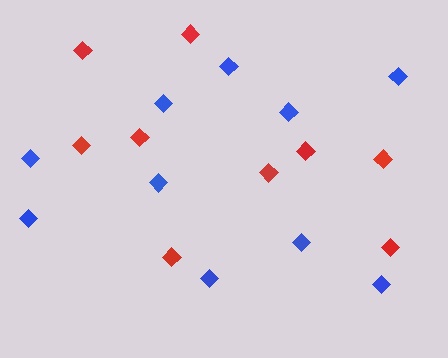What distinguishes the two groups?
There are 2 groups: one group of blue diamonds (10) and one group of red diamonds (9).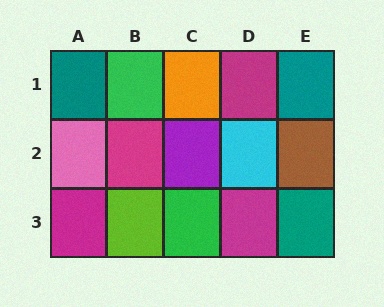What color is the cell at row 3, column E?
Teal.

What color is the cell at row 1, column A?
Teal.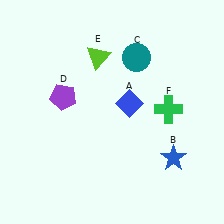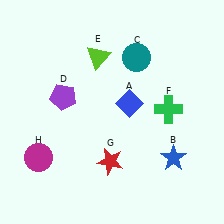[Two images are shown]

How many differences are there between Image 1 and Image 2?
There are 2 differences between the two images.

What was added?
A red star (G), a magenta circle (H) were added in Image 2.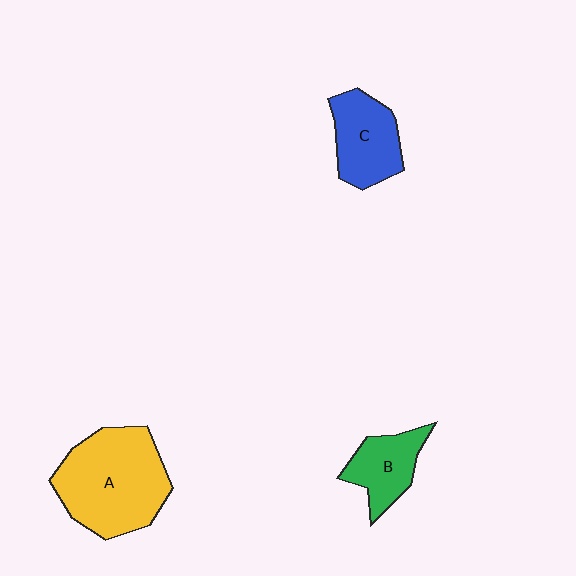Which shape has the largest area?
Shape A (yellow).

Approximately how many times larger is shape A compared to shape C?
Approximately 1.8 times.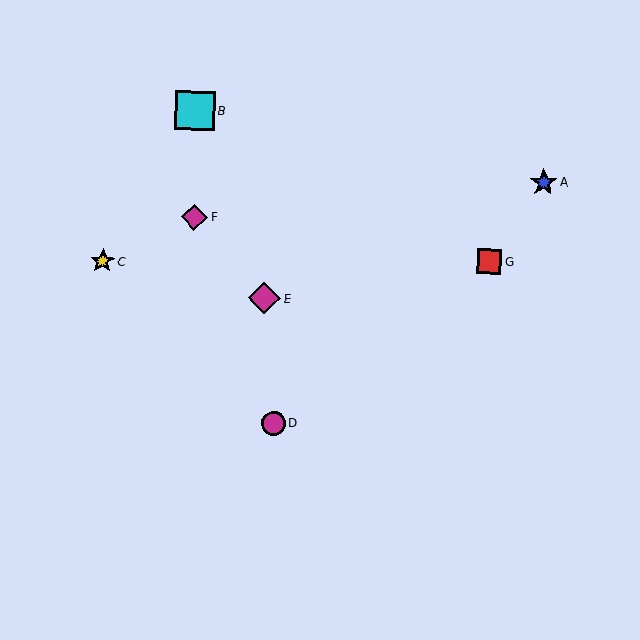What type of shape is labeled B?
Shape B is a cyan square.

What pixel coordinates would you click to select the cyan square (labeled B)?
Click at (195, 110) to select the cyan square B.